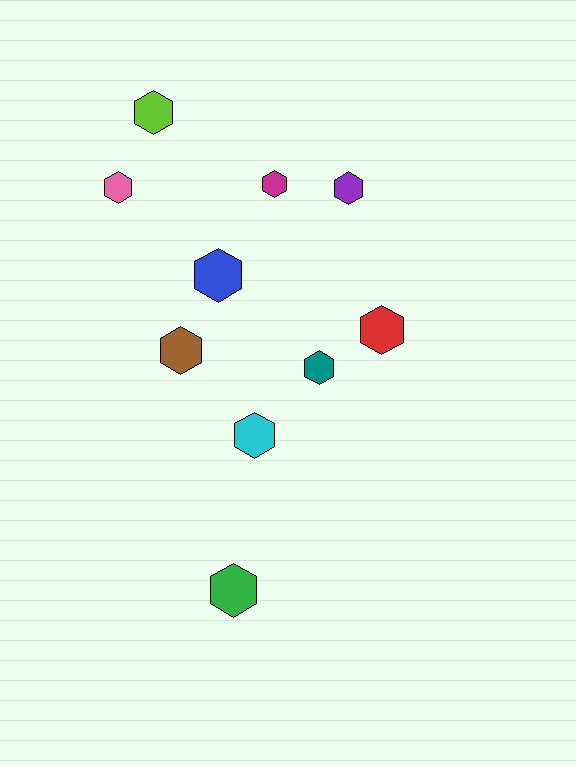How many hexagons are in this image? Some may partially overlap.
There are 10 hexagons.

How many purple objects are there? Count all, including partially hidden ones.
There is 1 purple object.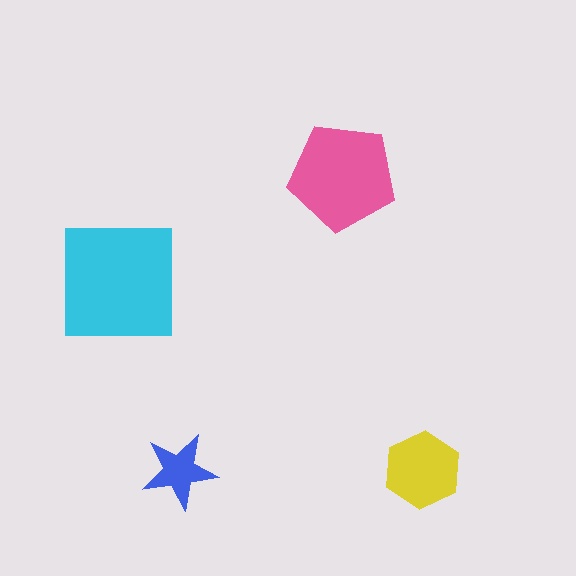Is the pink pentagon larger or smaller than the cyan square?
Smaller.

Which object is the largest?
The cyan square.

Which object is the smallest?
The blue star.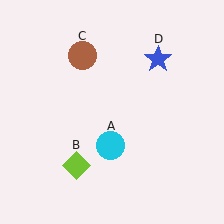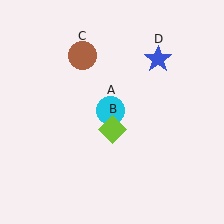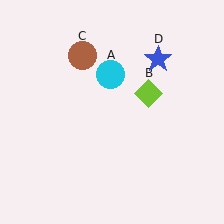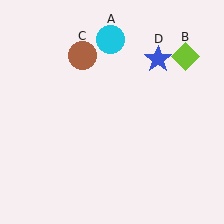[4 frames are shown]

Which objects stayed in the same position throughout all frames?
Brown circle (object C) and blue star (object D) remained stationary.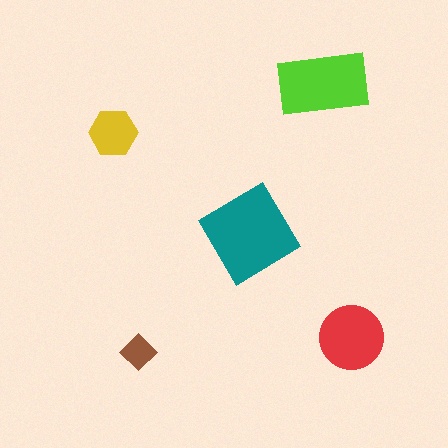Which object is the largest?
The teal diamond.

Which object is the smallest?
The brown diamond.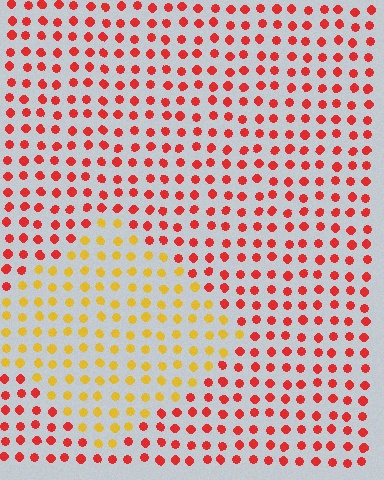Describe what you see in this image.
The image is filled with small red elements in a uniform arrangement. A diamond-shaped region is visible where the elements are tinted to a slightly different hue, forming a subtle color boundary.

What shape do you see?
I see a diamond.